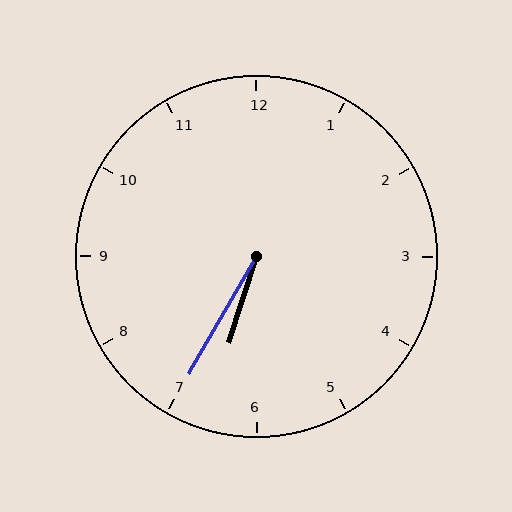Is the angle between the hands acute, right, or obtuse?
It is acute.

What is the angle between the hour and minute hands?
Approximately 12 degrees.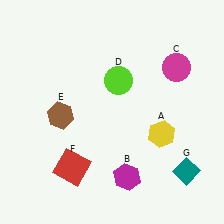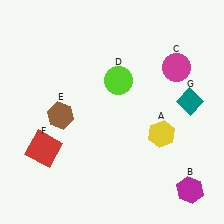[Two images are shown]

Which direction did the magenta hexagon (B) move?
The magenta hexagon (B) moved right.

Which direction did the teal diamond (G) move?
The teal diamond (G) moved up.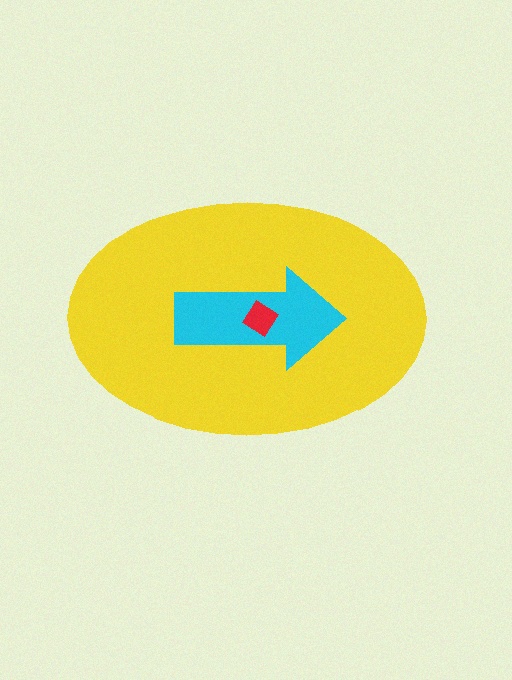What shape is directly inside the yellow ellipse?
The cyan arrow.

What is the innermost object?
The red diamond.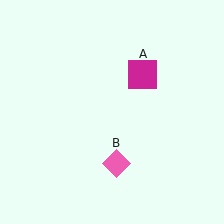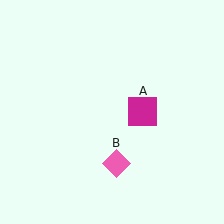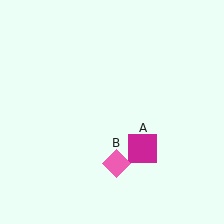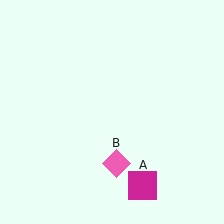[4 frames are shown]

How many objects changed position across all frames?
1 object changed position: magenta square (object A).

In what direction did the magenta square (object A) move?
The magenta square (object A) moved down.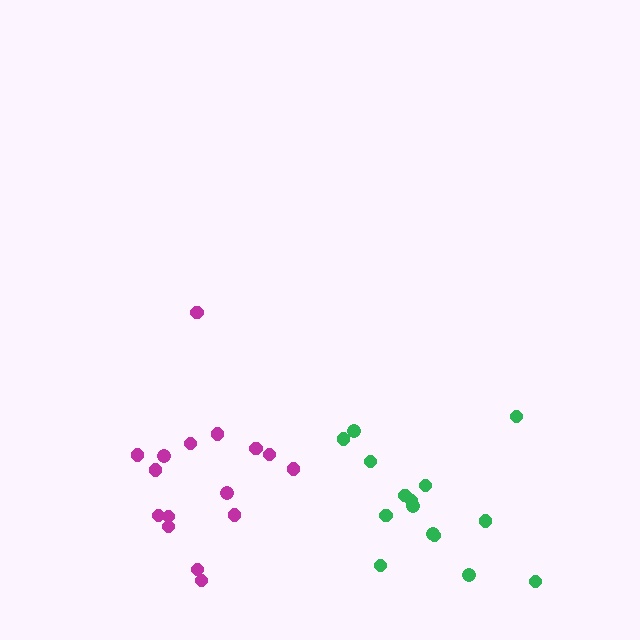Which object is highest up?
The magenta cluster is topmost.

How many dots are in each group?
Group 1: 16 dots, Group 2: 15 dots (31 total).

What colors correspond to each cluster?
The clusters are colored: magenta, green.